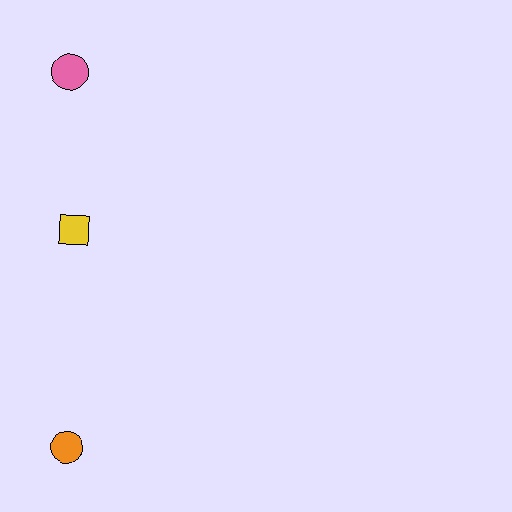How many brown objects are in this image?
There are no brown objects.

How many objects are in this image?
There are 3 objects.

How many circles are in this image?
There are 2 circles.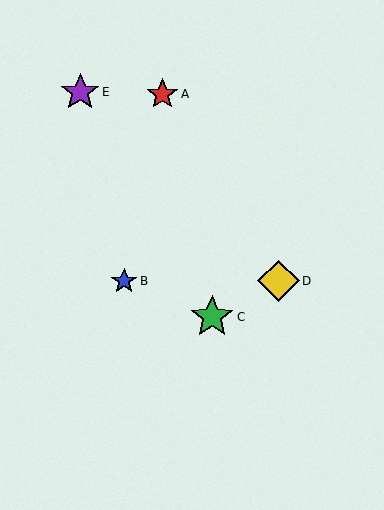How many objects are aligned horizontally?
2 objects (B, D) are aligned horizontally.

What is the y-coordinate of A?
Object A is at y≈94.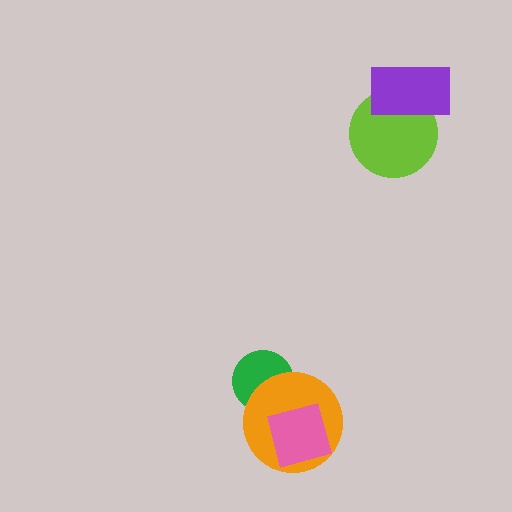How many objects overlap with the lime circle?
1 object overlaps with the lime circle.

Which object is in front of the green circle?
The orange circle is in front of the green circle.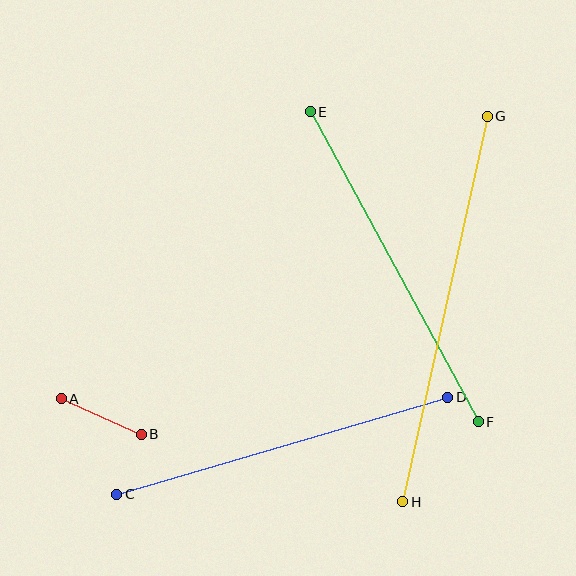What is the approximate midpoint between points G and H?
The midpoint is at approximately (445, 309) pixels.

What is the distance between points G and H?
The distance is approximately 395 pixels.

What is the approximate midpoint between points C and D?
The midpoint is at approximately (282, 446) pixels.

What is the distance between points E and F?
The distance is approximately 353 pixels.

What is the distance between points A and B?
The distance is approximately 87 pixels.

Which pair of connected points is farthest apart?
Points G and H are farthest apart.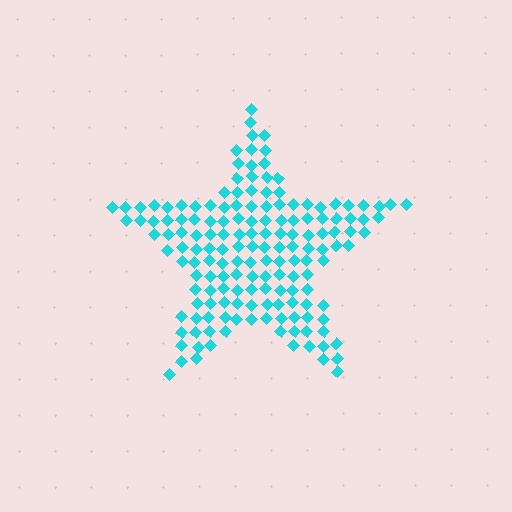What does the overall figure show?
The overall figure shows a star.